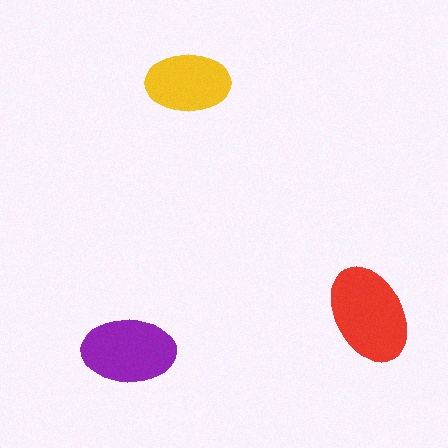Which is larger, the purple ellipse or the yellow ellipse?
The purple one.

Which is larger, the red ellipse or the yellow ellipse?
The red one.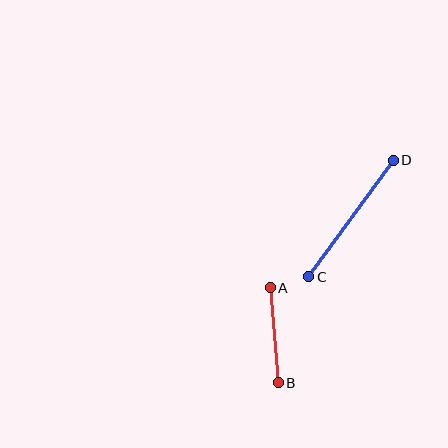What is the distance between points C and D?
The distance is approximately 144 pixels.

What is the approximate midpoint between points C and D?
The midpoint is at approximately (351, 218) pixels.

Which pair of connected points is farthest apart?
Points C and D are farthest apart.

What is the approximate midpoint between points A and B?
The midpoint is at approximately (274, 335) pixels.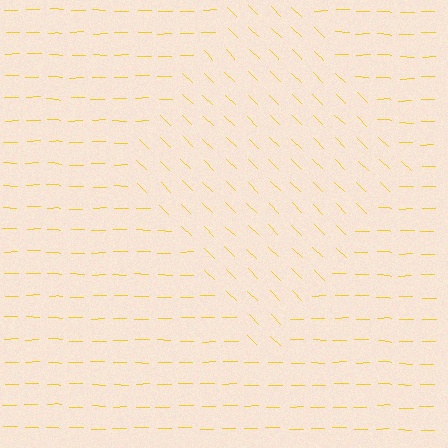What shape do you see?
I see a diamond.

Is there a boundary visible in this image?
Yes, there is a texture boundary formed by a change in line orientation.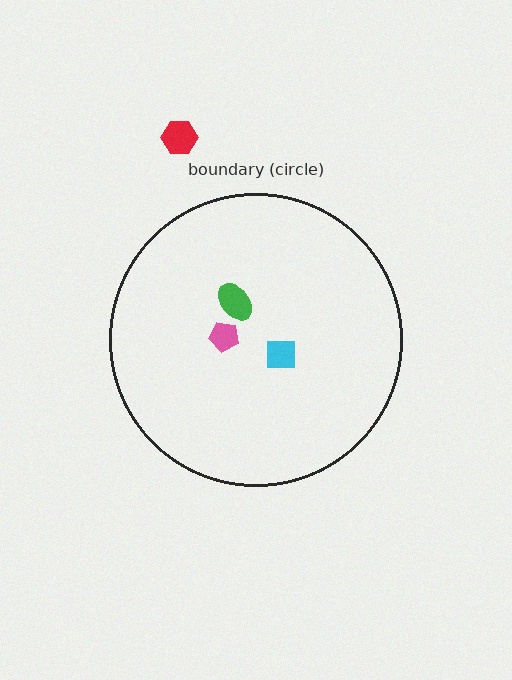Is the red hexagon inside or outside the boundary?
Outside.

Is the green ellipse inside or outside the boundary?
Inside.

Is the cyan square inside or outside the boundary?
Inside.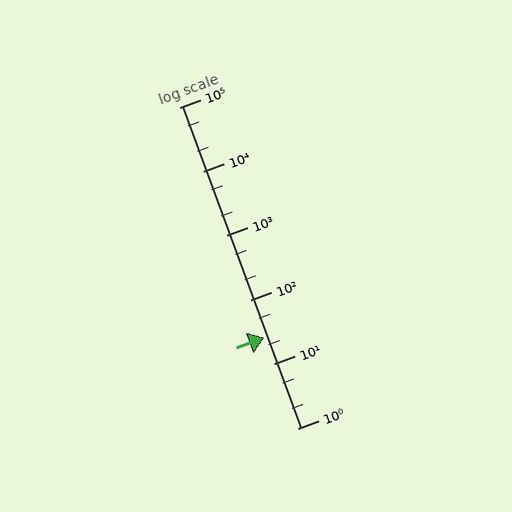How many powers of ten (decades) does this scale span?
The scale spans 5 decades, from 1 to 100000.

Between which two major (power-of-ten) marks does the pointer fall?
The pointer is between 10 and 100.